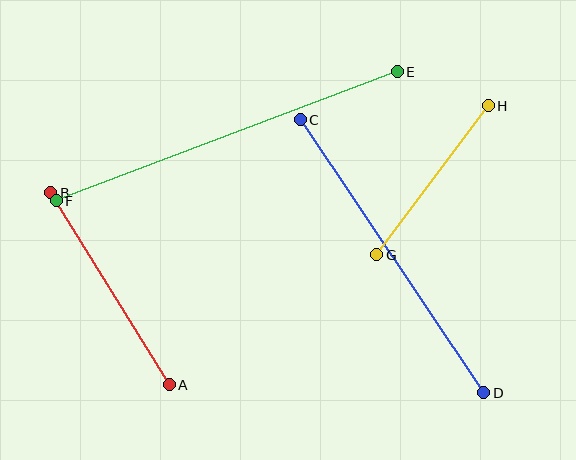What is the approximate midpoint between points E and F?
The midpoint is at approximately (227, 136) pixels.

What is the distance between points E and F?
The distance is approximately 365 pixels.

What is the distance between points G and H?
The distance is approximately 186 pixels.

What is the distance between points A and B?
The distance is approximately 226 pixels.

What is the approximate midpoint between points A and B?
The midpoint is at approximately (110, 289) pixels.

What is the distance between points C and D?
The distance is approximately 329 pixels.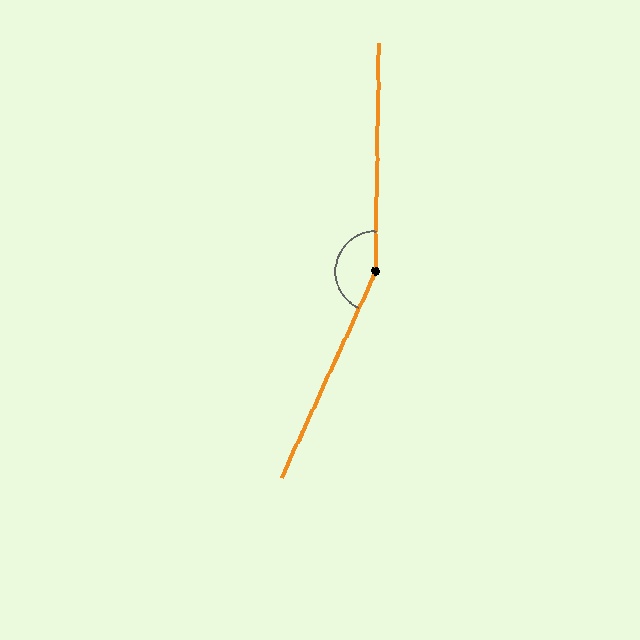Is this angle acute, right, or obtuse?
It is obtuse.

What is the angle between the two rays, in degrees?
Approximately 157 degrees.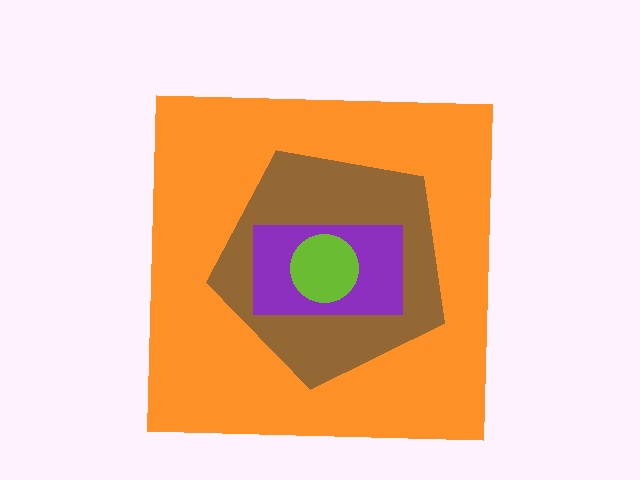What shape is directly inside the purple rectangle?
The lime circle.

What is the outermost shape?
The orange square.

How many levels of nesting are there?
4.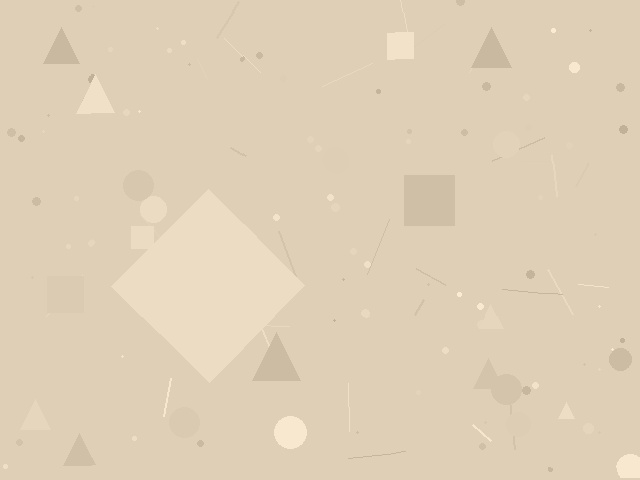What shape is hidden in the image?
A diamond is hidden in the image.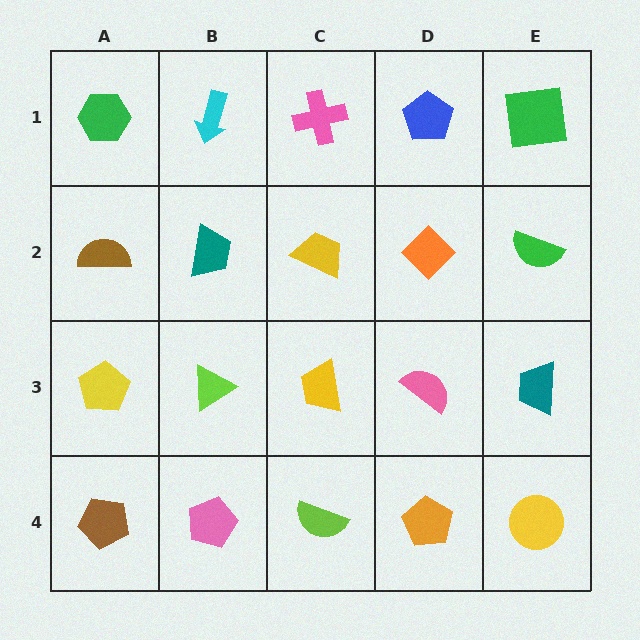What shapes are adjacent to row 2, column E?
A green square (row 1, column E), a teal trapezoid (row 3, column E), an orange diamond (row 2, column D).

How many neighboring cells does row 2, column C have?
4.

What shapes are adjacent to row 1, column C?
A yellow trapezoid (row 2, column C), a cyan arrow (row 1, column B), a blue pentagon (row 1, column D).